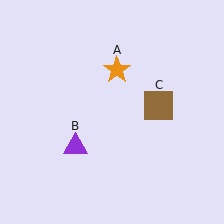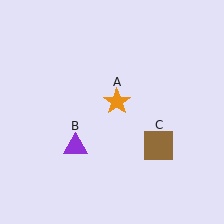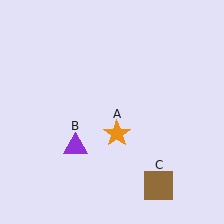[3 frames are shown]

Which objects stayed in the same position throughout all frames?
Purple triangle (object B) remained stationary.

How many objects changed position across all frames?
2 objects changed position: orange star (object A), brown square (object C).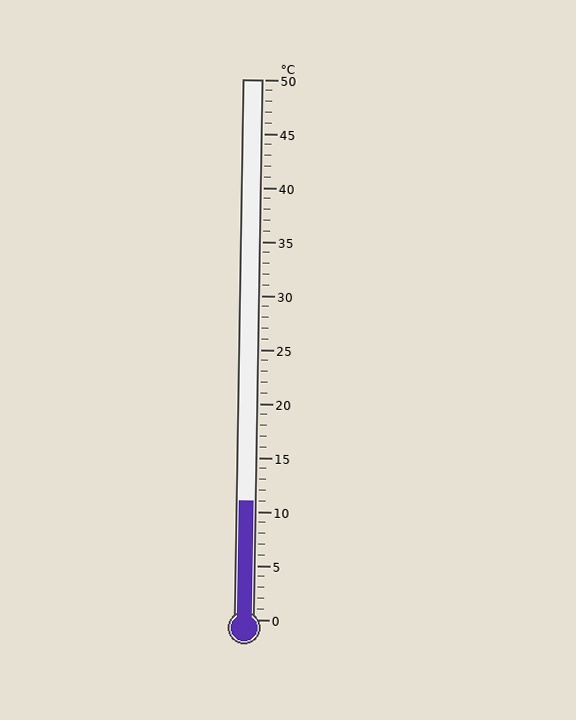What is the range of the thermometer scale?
The thermometer scale ranges from 0°C to 50°C.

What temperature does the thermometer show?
The thermometer shows approximately 11°C.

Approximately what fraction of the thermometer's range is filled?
The thermometer is filled to approximately 20% of its range.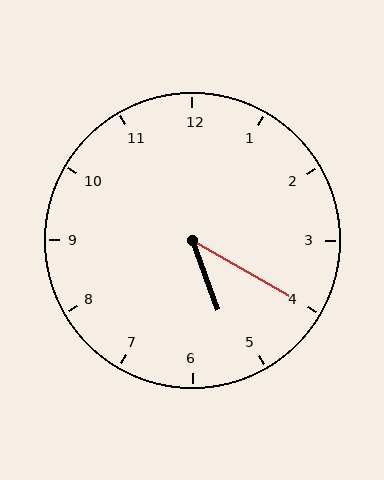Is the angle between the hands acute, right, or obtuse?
It is acute.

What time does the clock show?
5:20.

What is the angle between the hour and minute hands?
Approximately 40 degrees.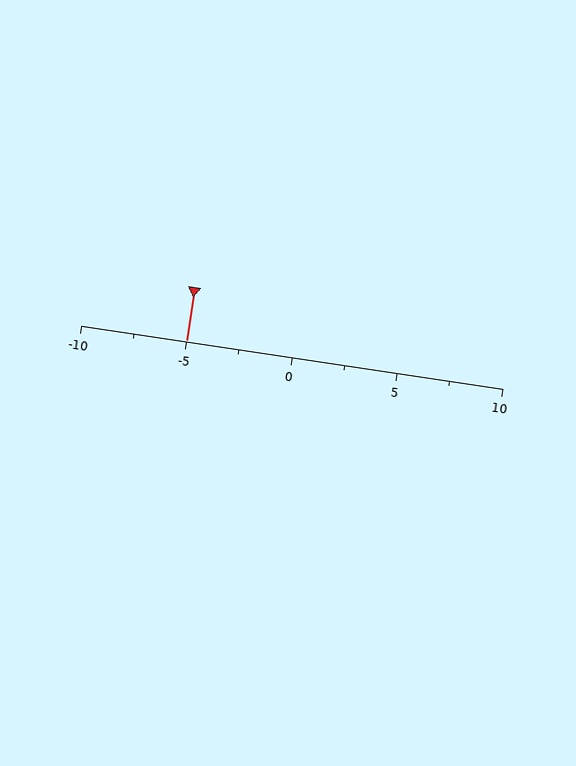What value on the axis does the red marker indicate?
The marker indicates approximately -5.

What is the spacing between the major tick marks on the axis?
The major ticks are spaced 5 apart.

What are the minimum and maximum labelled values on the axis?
The axis runs from -10 to 10.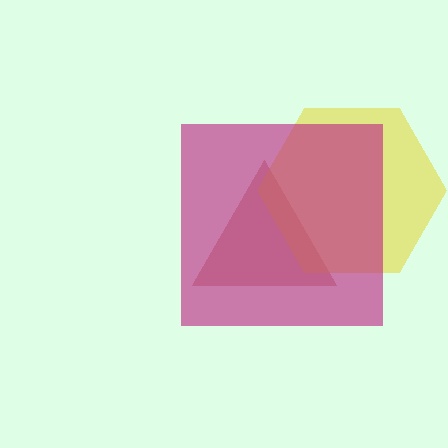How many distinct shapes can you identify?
There are 3 distinct shapes: a brown triangle, a yellow hexagon, a magenta square.